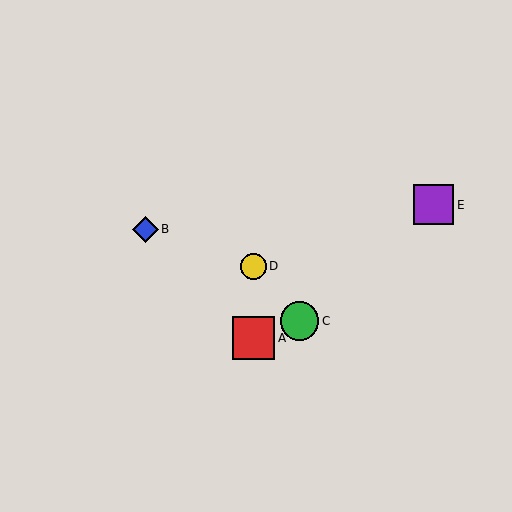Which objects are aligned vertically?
Objects A, D are aligned vertically.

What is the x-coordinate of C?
Object C is at x≈300.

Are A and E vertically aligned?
No, A is at x≈253 and E is at x≈434.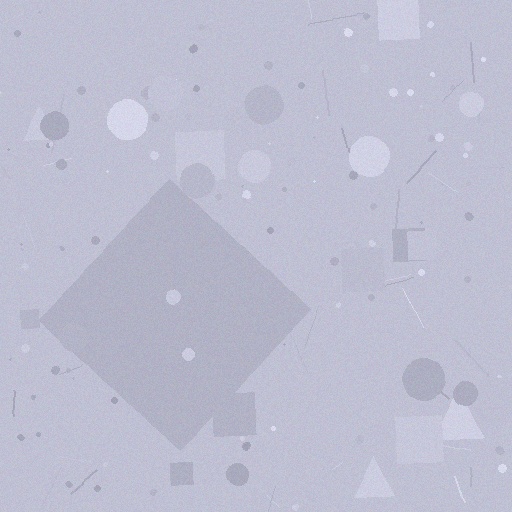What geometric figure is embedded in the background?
A diamond is embedded in the background.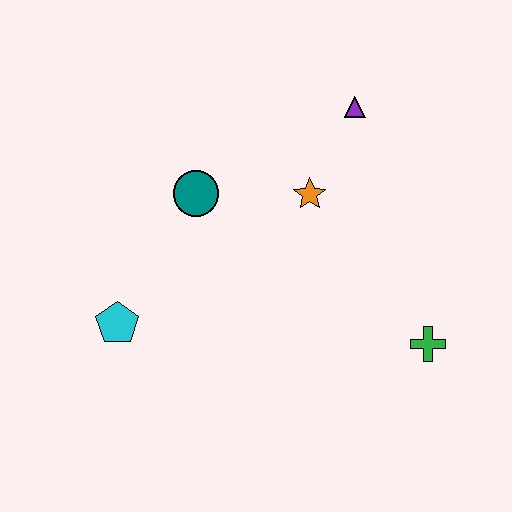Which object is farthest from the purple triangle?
The cyan pentagon is farthest from the purple triangle.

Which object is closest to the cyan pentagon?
The teal circle is closest to the cyan pentagon.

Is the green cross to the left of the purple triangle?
No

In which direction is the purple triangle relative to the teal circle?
The purple triangle is to the right of the teal circle.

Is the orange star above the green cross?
Yes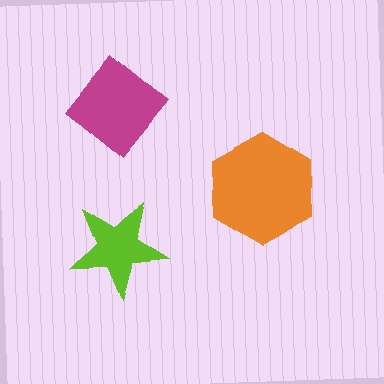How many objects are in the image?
There are 3 objects in the image.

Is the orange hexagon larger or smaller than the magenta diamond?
Larger.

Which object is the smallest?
The lime star.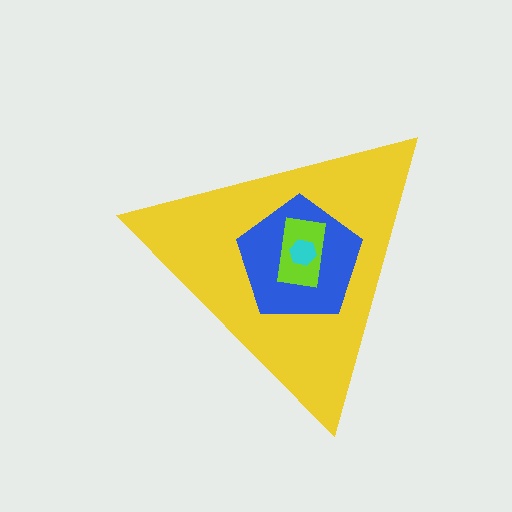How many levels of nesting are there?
4.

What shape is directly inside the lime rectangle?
The cyan hexagon.